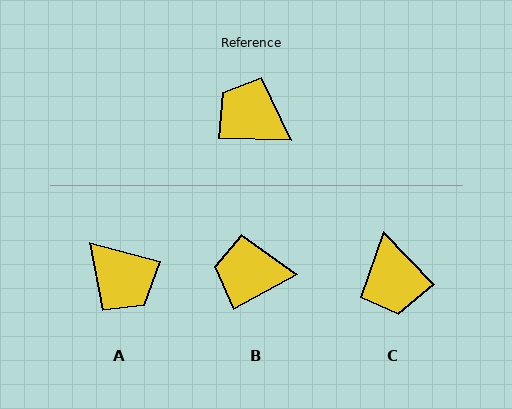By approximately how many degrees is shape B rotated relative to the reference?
Approximately 30 degrees counter-clockwise.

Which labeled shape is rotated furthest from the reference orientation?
A, about 166 degrees away.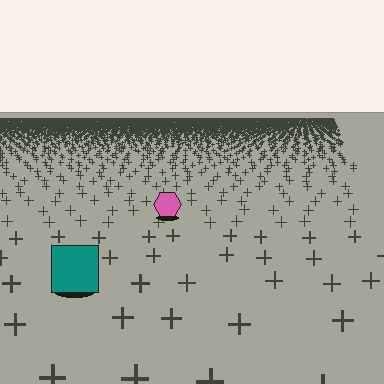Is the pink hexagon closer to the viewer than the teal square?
No. The teal square is closer — you can tell from the texture gradient: the ground texture is coarser near it.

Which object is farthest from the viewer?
The pink hexagon is farthest from the viewer. It appears smaller and the ground texture around it is denser.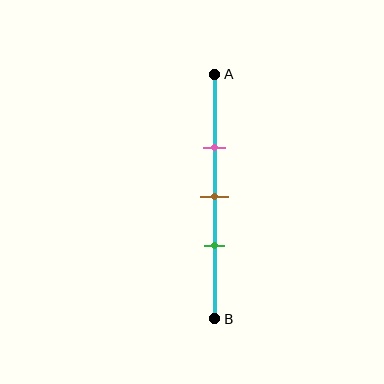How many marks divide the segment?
There are 3 marks dividing the segment.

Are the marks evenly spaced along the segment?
Yes, the marks are approximately evenly spaced.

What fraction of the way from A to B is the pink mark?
The pink mark is approximately 30% (0.3) of the way from A to B.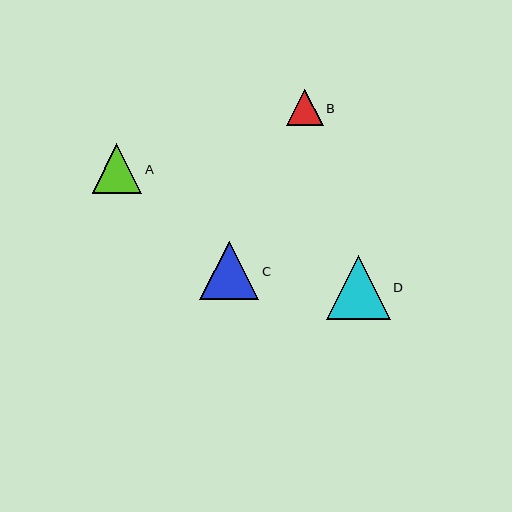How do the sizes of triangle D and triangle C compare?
Triangle D and triangle C are approximately the same size.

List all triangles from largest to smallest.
From largest to smallest: D, C, A, B.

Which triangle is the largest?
Triangle D is the largest with a size of approximately 64 pixels.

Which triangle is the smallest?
Triangle B is the smallest with a size of approximately 37 pixels.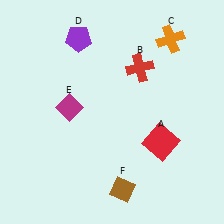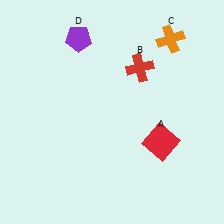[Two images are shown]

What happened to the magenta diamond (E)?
The magenta diamond (E) was removed in Image 2. It was in the top-left area of Image 1.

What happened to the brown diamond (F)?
The brown diamond (F) was removed in Image 2. It was in the bottom-right area of Image 1.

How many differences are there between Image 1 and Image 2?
There are 2 differences between the two images.